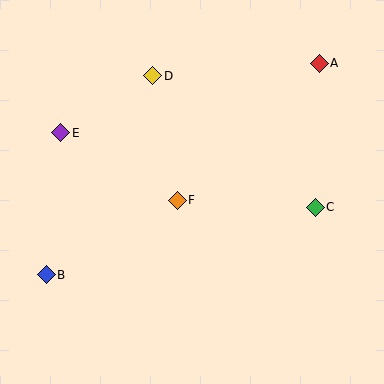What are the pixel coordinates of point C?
Point C is at (315, 207).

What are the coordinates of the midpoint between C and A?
The midpoint between C and A is at (317, 135).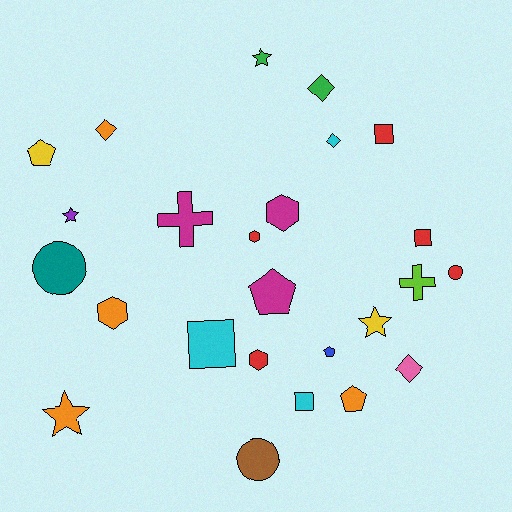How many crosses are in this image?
There are 2 crosses.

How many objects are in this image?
There are 25 objects.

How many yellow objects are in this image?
There are 2 yellow objects.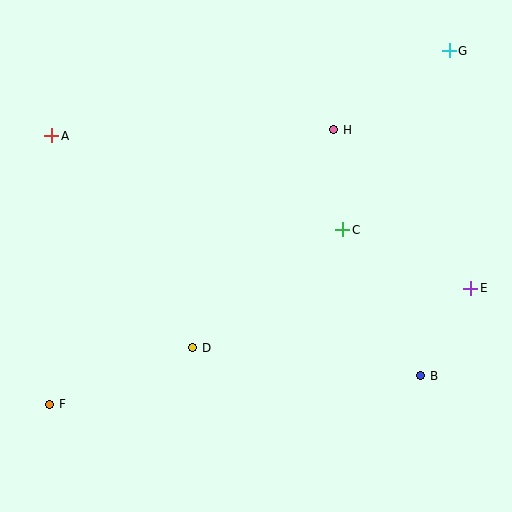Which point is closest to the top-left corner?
Point A is closest to the top-left corner.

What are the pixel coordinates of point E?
Point E is at (471, 288).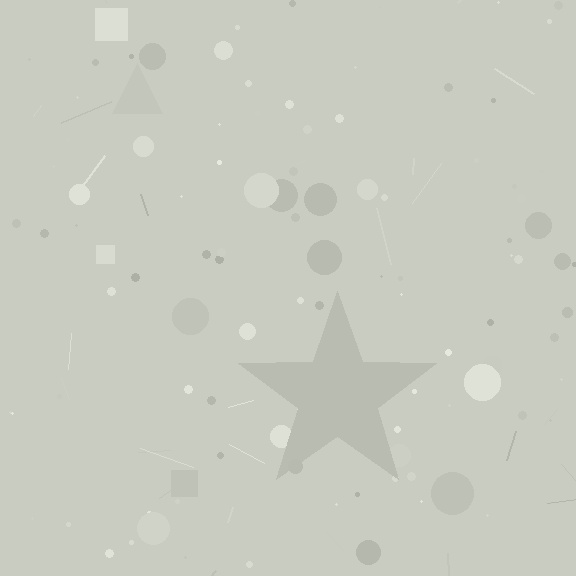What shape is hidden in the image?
A star is hidden in the image.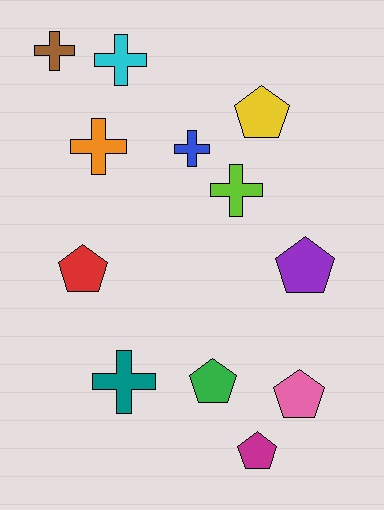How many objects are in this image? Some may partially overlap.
There are 12 objects.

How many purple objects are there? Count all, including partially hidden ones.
There is 1 purple object.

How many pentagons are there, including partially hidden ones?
There are 6 pentagons.